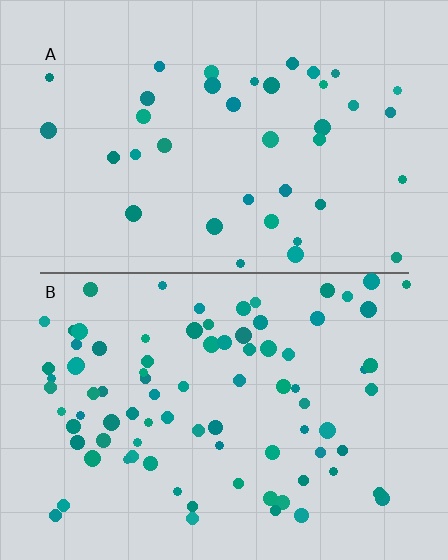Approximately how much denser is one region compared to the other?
Approximately 2.3× — region B over region A.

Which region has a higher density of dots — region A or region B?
B (the bottom).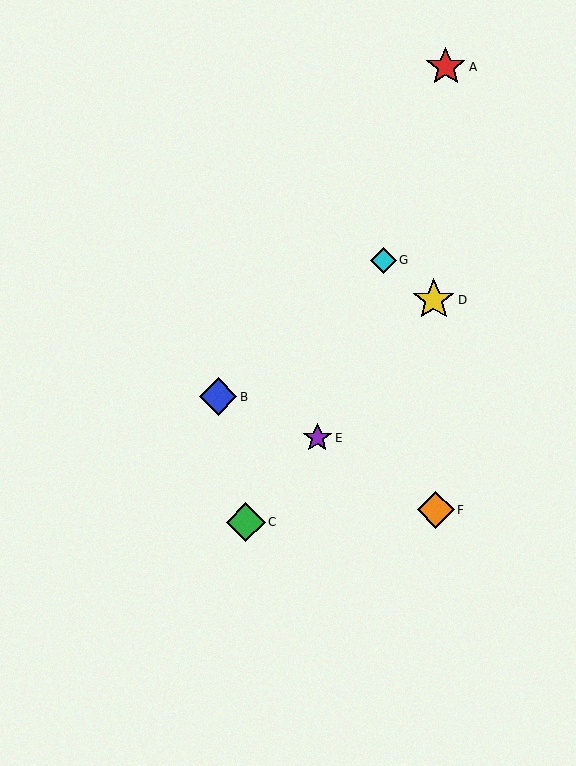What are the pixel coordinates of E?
Object E is at (317, 438).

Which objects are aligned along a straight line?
Objects C, D, E are aligned along a straight line.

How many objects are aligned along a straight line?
3 objects (C, D, E) are aligned along a straight line.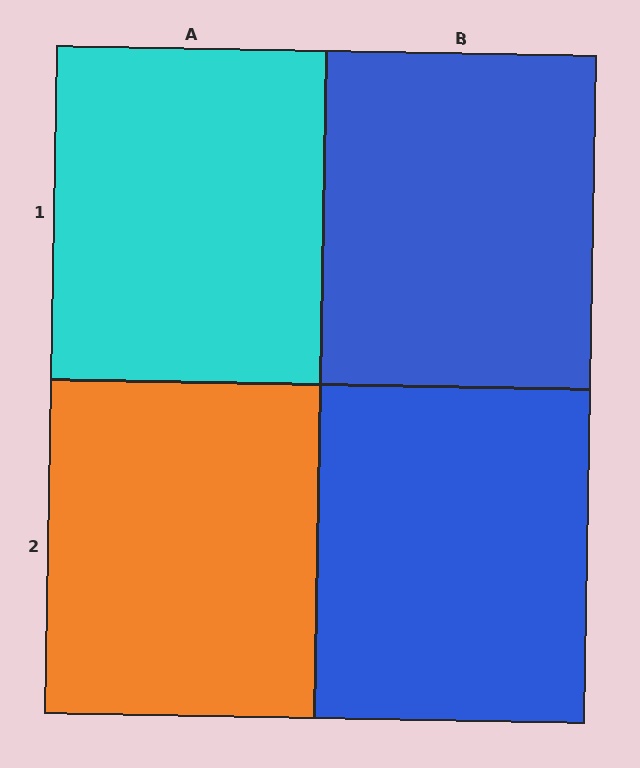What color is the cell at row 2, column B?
Blue.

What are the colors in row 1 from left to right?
Cyan, blue.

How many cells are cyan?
1 cell is cyan.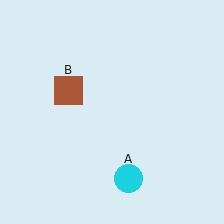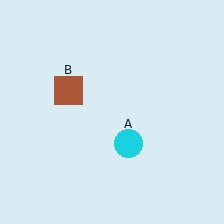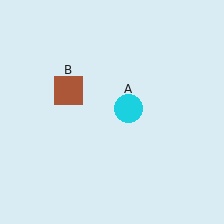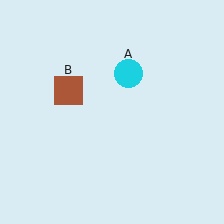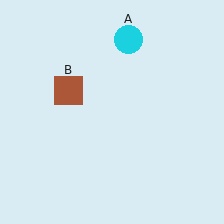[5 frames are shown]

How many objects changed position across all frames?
1 object changed position: cyan circle (object A).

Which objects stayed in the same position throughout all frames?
Brown square (object B) remained stationary.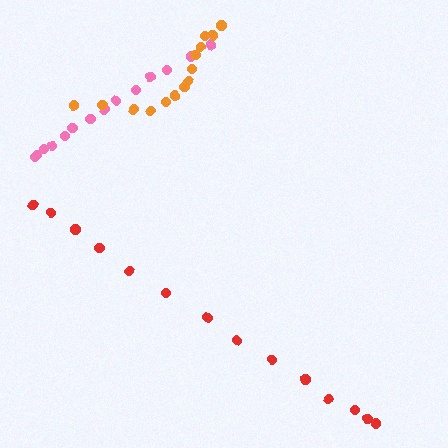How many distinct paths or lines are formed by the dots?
There are 3 distinct paths.